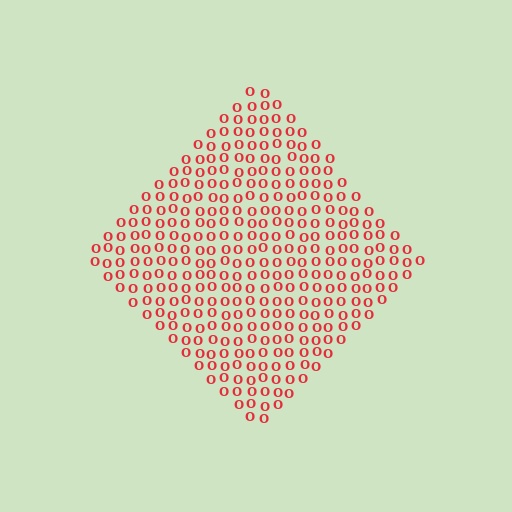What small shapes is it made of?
It is made of small letter O's.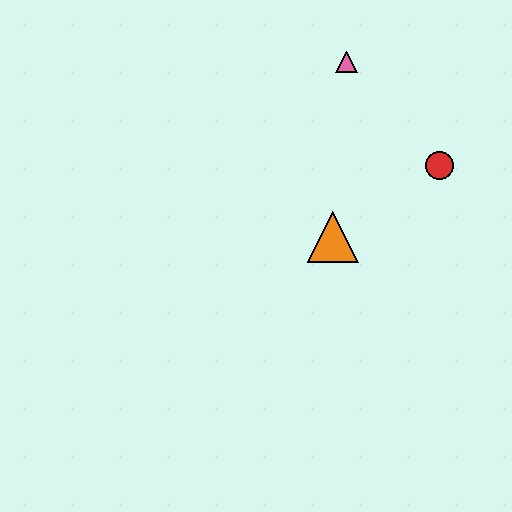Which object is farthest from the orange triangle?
The pink triangle is farthest from the orange triangle.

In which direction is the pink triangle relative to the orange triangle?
The pink triangle is above the orange triangle.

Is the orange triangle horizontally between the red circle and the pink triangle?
No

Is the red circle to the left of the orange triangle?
No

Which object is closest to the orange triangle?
The red circle is closest to the orange triangle.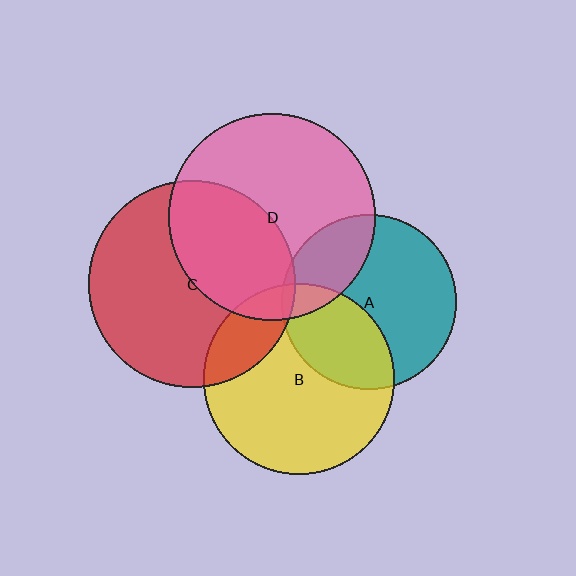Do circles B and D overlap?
Yes.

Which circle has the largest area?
Circle C (red).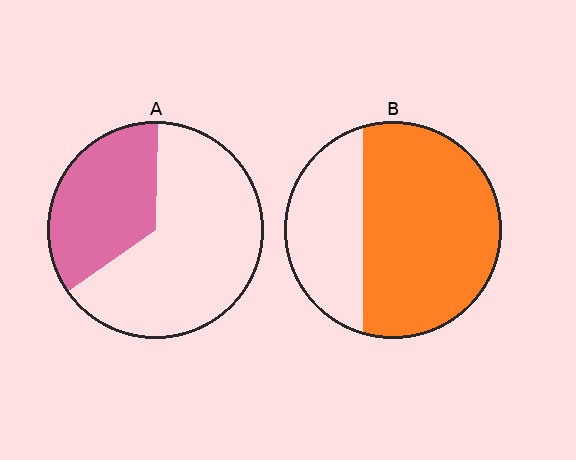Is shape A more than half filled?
No.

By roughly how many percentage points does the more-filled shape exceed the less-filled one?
By roughly 30 percentage points (B over A).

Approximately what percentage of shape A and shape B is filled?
A is approximately 35% and B is approximately 65%.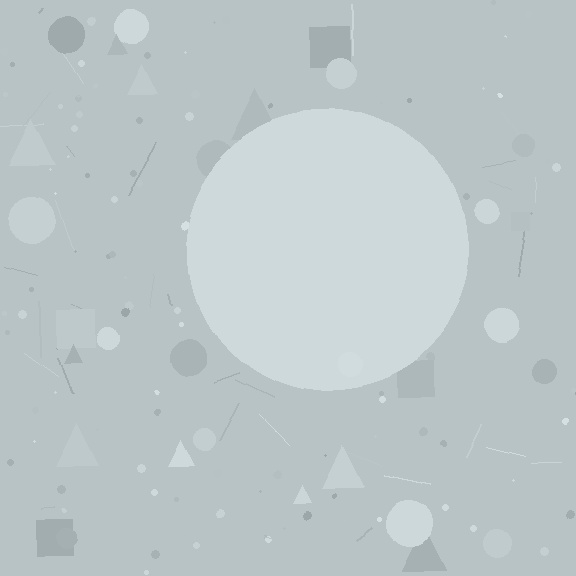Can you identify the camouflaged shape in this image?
The camouflaged shape is a circle.